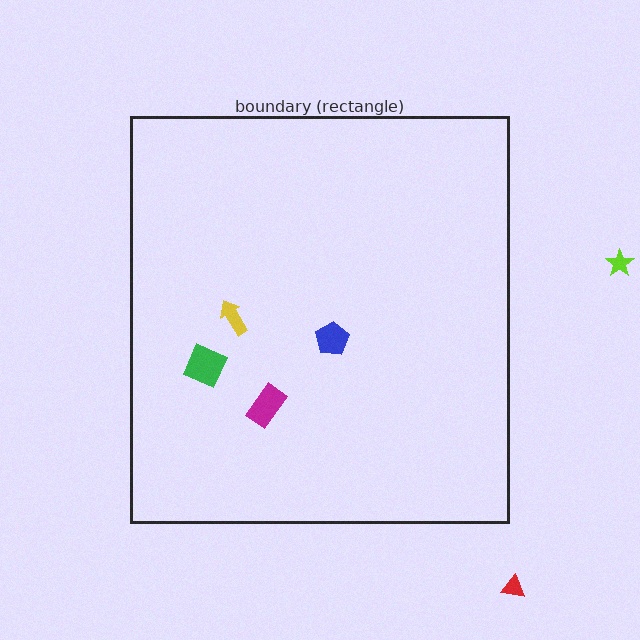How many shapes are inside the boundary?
4 inside, 2 outside.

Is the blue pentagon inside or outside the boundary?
Inside.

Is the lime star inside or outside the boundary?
Outside.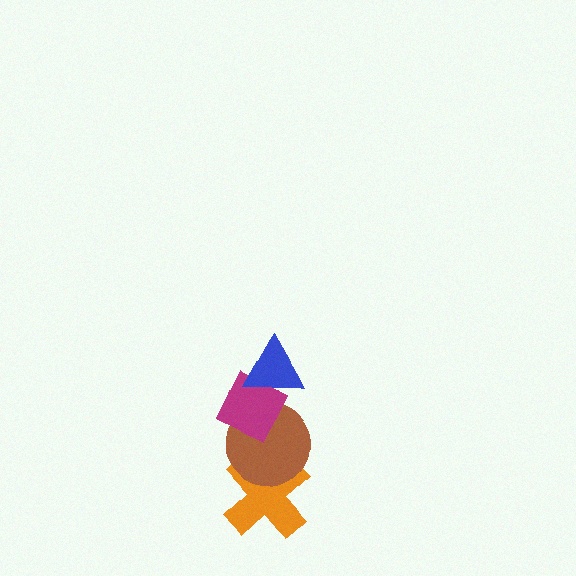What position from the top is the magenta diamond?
The magenta diamond is 2nd from the top.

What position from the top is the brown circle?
The brown circle is 3rd from the top.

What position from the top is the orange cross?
The orange cross is 4th from the top.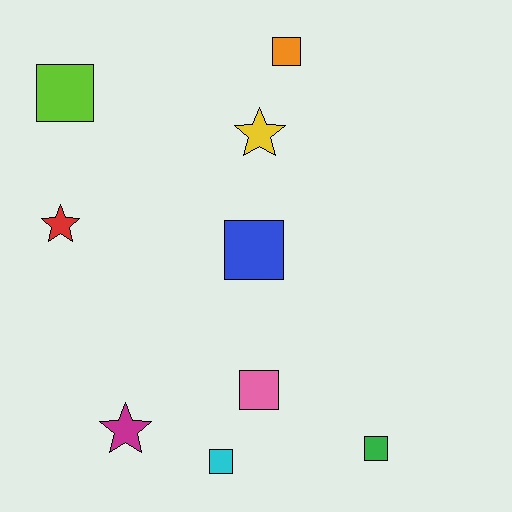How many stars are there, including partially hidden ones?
There are 3 stars.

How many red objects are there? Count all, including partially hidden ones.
There is 1 red object.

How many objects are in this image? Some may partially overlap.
There are 9 objects.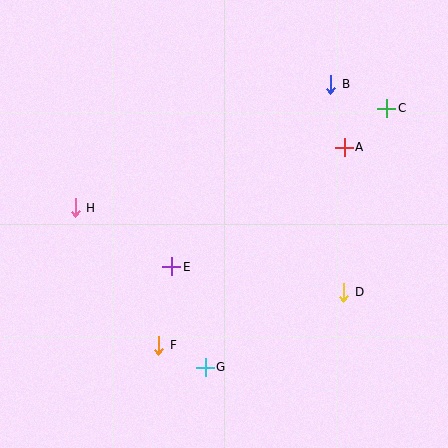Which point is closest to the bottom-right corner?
Point D is closest to the bottom-right corner.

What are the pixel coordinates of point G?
Point G is at (205, 367).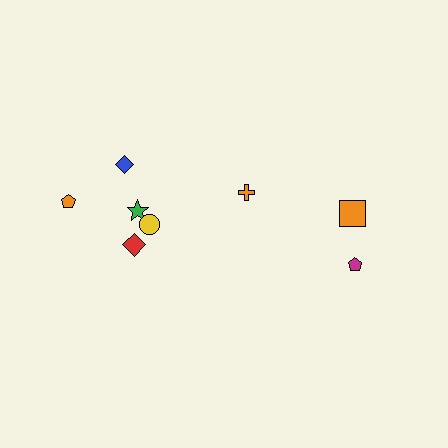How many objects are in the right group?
There are 3 objects.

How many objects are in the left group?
There are 5 objects.